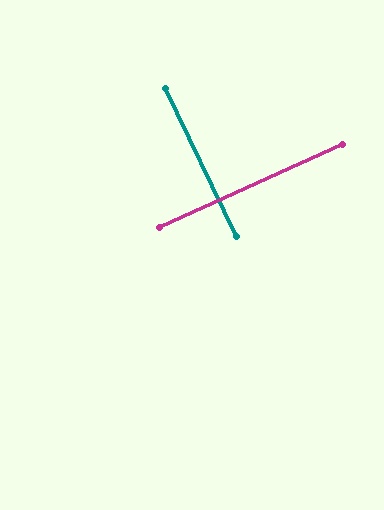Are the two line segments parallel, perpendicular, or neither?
Perpendicular — they meet at approximately 89°.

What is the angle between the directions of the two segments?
Approximately 89 degrees.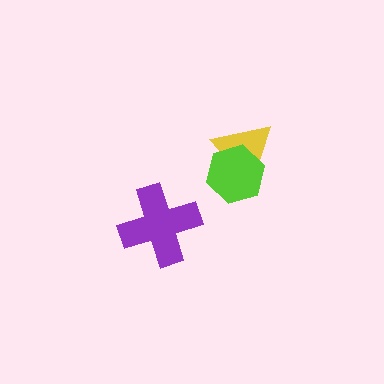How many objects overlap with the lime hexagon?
1 object overlaps with the lime hexagon.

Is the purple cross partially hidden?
No, no other shape covers it.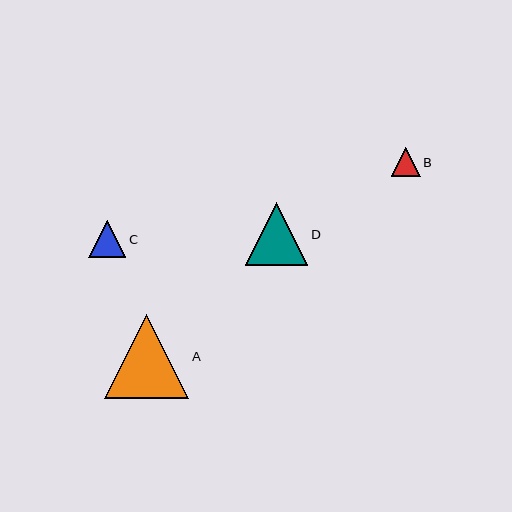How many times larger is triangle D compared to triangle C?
Triangle D is approximately 1.7 times the size of triangle C.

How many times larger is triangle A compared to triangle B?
Triangle A is approximately 2.9 times the size of triangle B.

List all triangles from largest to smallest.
From largest to smallest: A, D, C, B.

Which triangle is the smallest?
Triangle B is the smallest with a size of approximately 29 pixels.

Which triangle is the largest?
Triangle A is the largest with a size of approximately 84 pixels.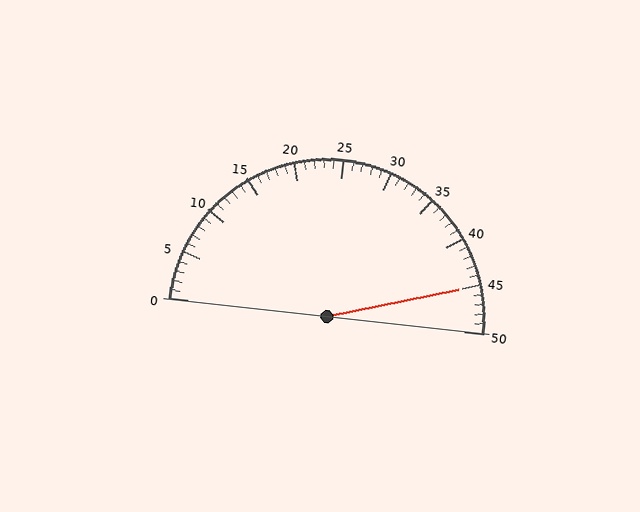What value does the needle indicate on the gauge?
The needle indicates approximately 45.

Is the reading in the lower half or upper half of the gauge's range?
The reading is in the upper half of the range (0 to 50).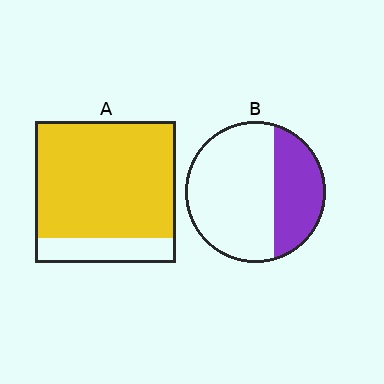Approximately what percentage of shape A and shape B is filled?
A is approximately 80% and B is approximately 35%.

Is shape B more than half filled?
No.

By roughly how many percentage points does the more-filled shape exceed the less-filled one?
By roughly 50 percentage points (A over B).